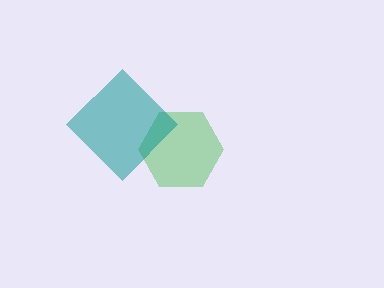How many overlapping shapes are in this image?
There are 2 overlapping shapes in the image.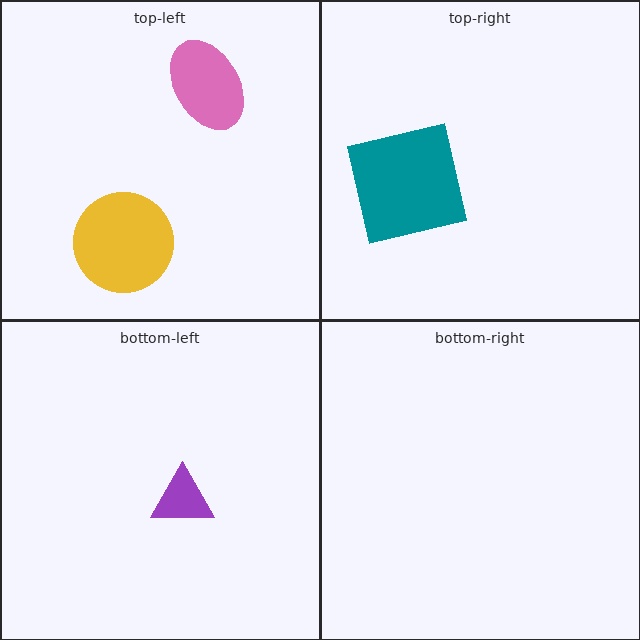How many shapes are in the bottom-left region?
1.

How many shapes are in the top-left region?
2.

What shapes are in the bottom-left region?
The purple triangle.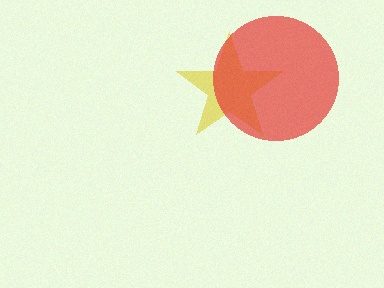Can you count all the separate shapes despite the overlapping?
Yes, there are 2 separate shapes.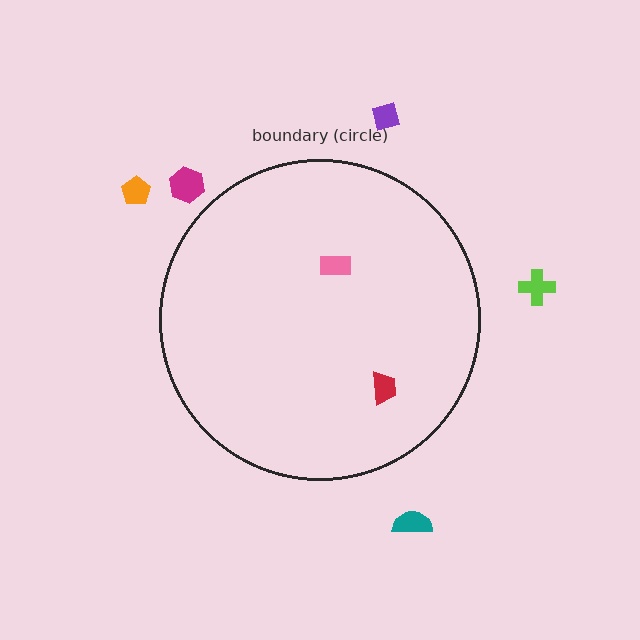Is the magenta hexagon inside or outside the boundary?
Outside.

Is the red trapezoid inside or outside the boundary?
Inside.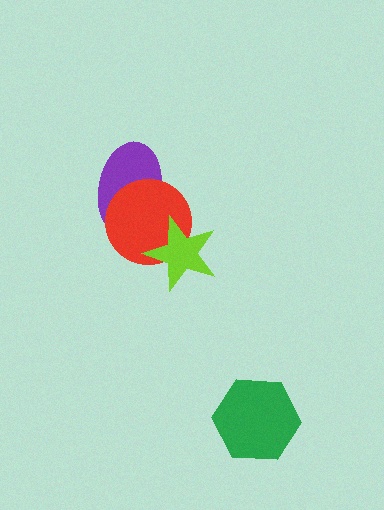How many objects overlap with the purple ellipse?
1 object overlaps with the purple ellipse.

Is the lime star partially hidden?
No, no other shape covers it.